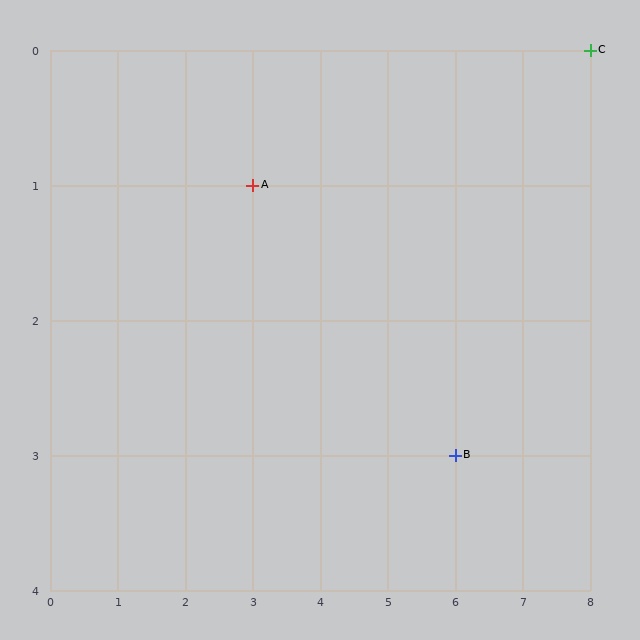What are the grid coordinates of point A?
Point A is at grid coordinates (3, 1).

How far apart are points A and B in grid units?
Points A and B are 3 columns and 2 rows apart (about 3.6 grid units diagonally).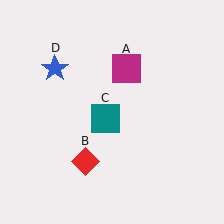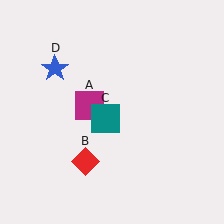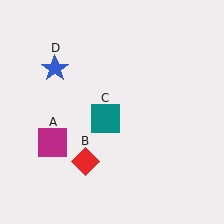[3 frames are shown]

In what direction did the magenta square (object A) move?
The magenta square (object A) moved down and to the left.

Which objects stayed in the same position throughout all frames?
Red diamond (object B) and teal square (object C) and blue star (object D) remained stationary.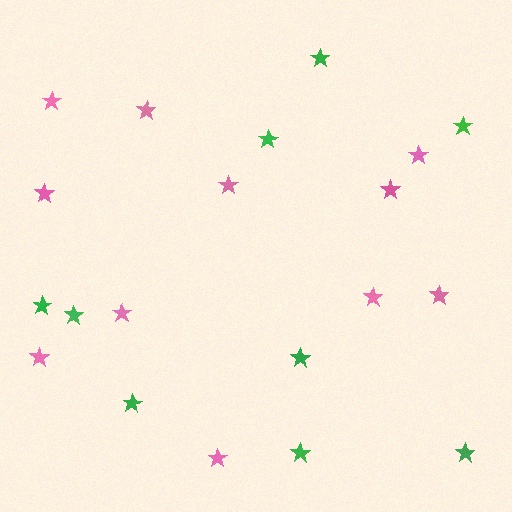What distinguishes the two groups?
There are 2 groups: one group of green stars (9) and one group of pink stars (11).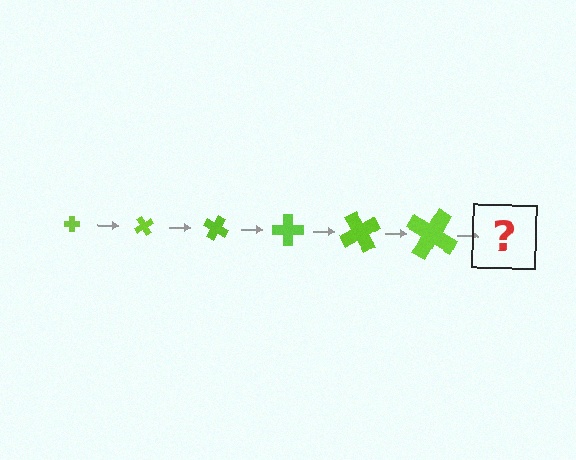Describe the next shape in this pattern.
It should be a cross, larger than the previous one and rotated 360 degrees from the start.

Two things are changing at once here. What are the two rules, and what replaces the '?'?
The two rules are that the cross grows larger each step and it rotates 60 degrees each step. The '?' should be a cross, larger than the previous one and rotated 360 degrees from the start.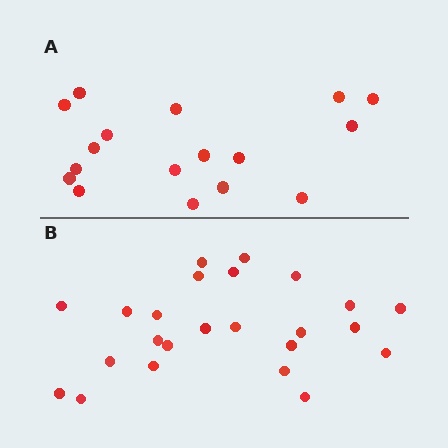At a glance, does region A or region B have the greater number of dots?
Region B (the bottom region) has more dots.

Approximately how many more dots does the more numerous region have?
Region B has roughly 8 or so more dots than region A.